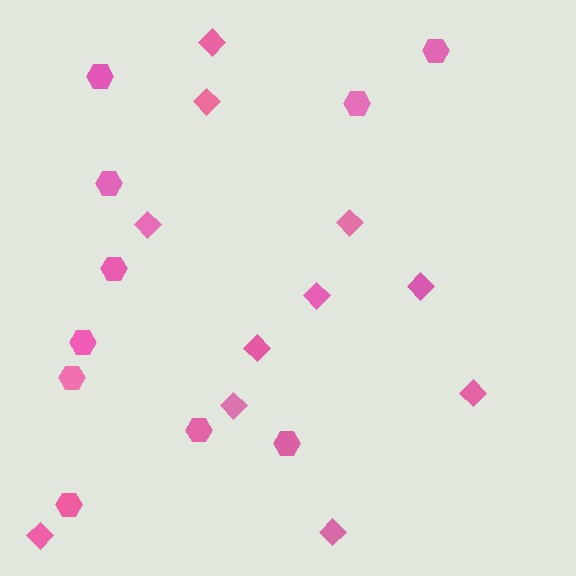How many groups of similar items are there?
There are 2 groups: one group of hexagons (10) and one group of diamonds (11).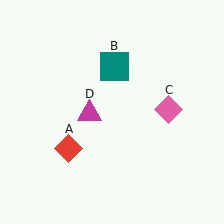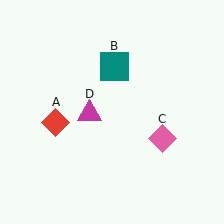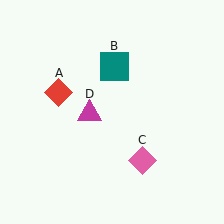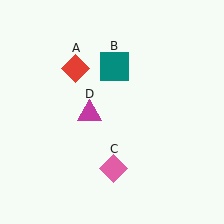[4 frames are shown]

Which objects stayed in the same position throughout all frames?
Teal square (object B) and magenta triangle (object D) remained stationary.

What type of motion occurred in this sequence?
The red diamond (object A), pink diamond (object C) rotated clockwise around the center of the scene.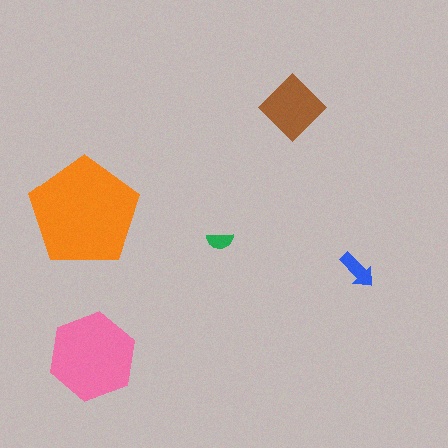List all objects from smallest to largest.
The green semicircle, the blue arrow, the brown diamond, the pink hexagon, the orange pentagon.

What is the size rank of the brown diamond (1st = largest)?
3rd.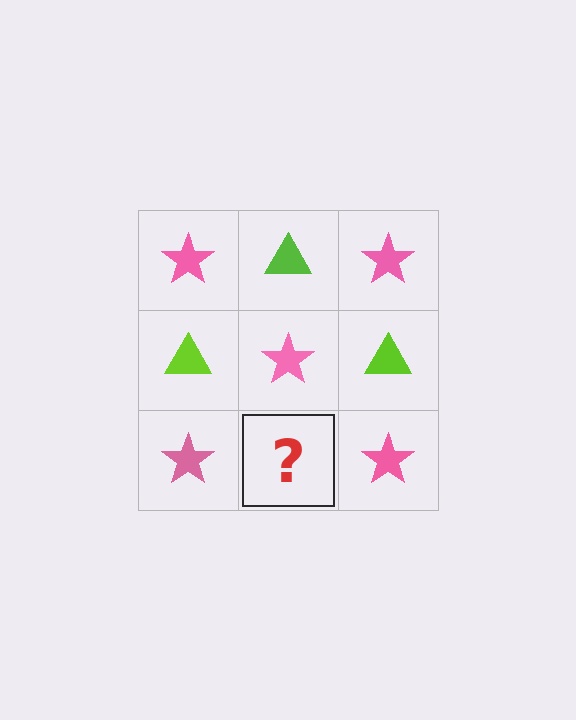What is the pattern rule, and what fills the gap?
The rule is that it alternates pink star and lime triangle in a checkerboard pattern. The gap should be filled with a lime triangle.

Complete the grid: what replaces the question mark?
The question mark should be replaced with a lime triangle.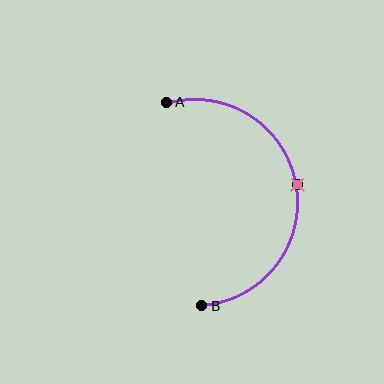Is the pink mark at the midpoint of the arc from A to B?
Yes. The pink mark lies on the arc at equal arc-length from both A and B — it is the arc midpoint.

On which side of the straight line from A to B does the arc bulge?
The arc bulges to the right of the straight line connecting A and B.